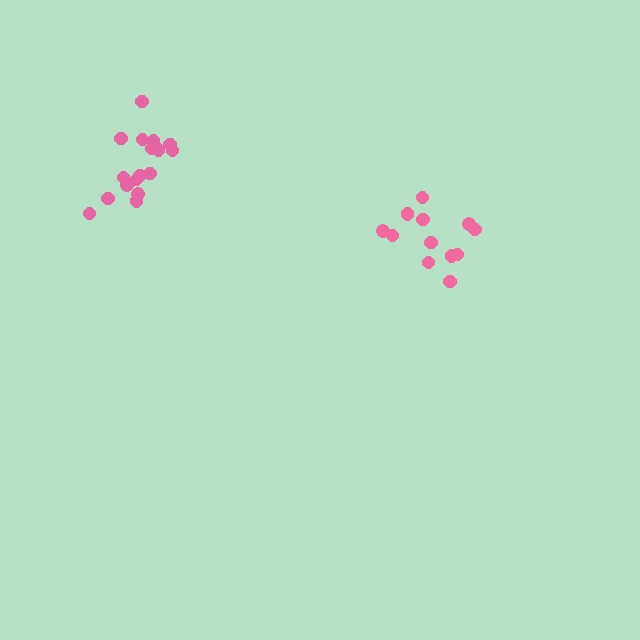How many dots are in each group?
Group 1: 12 dots, Group 2: 17 dots (29 total).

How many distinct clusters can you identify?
There are 2 distinct clusters.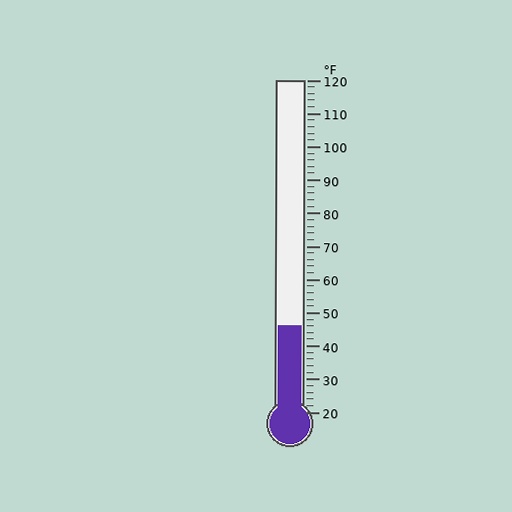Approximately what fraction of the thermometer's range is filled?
The thermometer is filled to approximately 25% of its range.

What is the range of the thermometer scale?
The thermometer scale ranges from 20°F to 120°F.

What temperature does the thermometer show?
The thermometer shows approximately 46°F.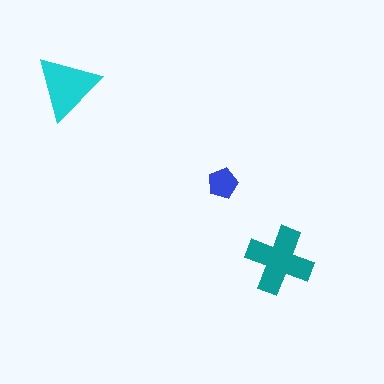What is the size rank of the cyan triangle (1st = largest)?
2nd.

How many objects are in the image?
There are 3 objects in the image.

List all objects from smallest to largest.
The blue pentagon, the cyan triangle, the teal cross.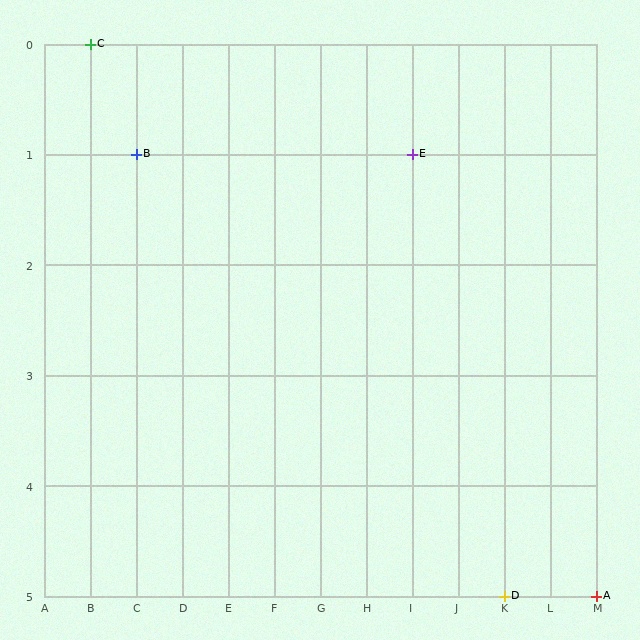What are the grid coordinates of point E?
Point E is at grid coordinates (I, 1).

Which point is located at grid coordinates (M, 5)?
Point A is at (M, 5).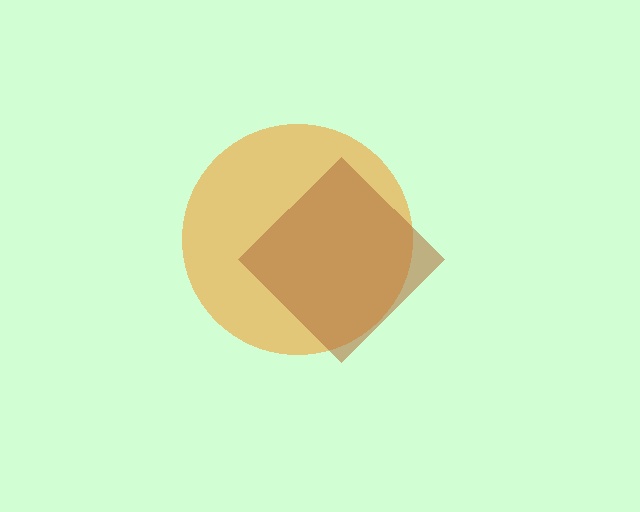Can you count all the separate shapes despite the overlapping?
Yes, there are 2 separate shapes.